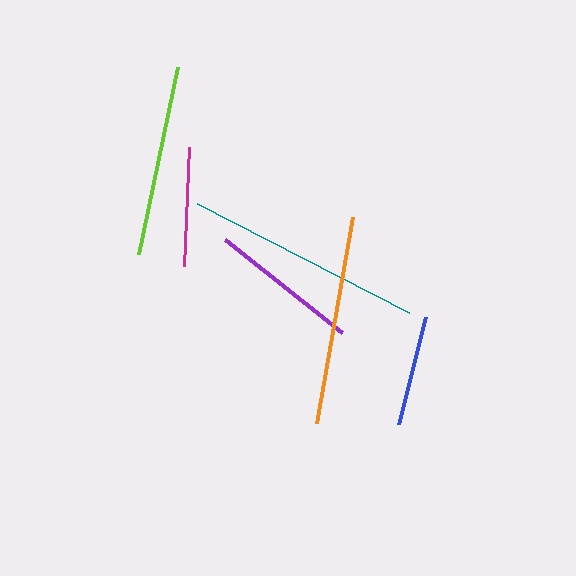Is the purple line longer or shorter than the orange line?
The orange line is longer than the purple line.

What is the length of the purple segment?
The purple segment is approximately 150 pixels long.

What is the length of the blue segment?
The blue segment is approximately 111 pixels long.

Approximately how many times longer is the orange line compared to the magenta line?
The orange line is approximately 1.8 times the length of the magenta line.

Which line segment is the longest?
The teal line is the longest at approximately 239 pixels.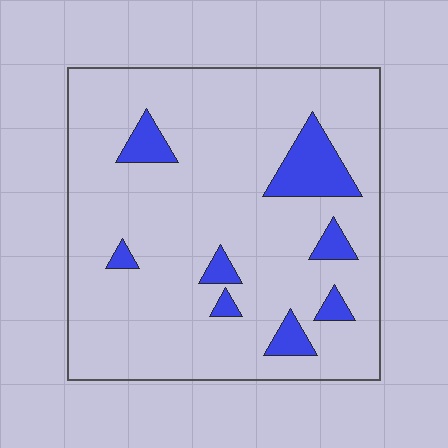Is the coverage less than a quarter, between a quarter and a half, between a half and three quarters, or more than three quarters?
Less than a quarter.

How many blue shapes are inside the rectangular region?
8.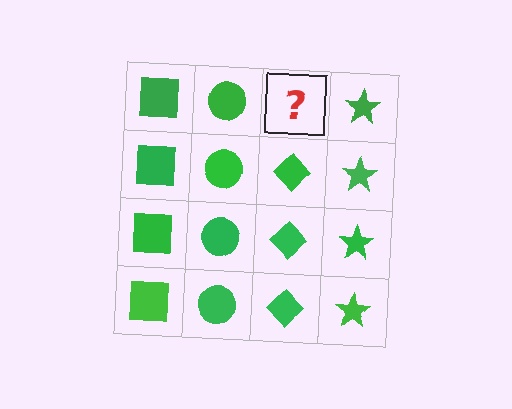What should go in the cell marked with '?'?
The missing cell should contain a green diamond.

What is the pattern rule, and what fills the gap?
The rule is that each column has a consistent shape. The gap should be filled with a green diamond.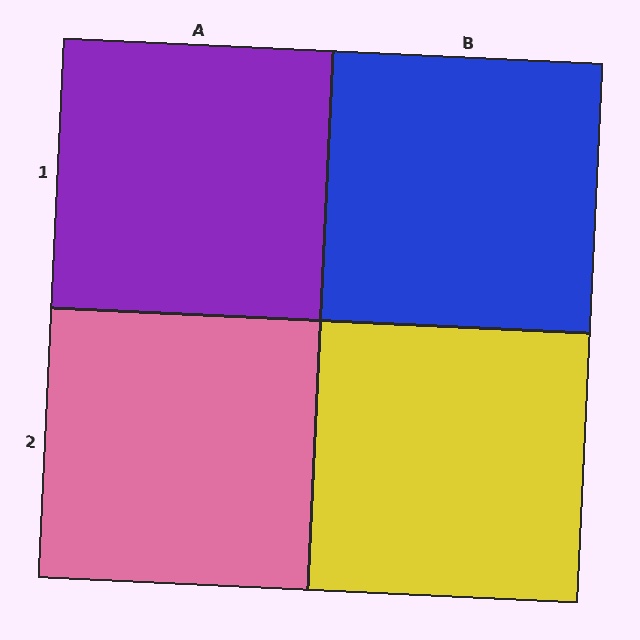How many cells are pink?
1 cell is pink.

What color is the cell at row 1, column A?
Purple.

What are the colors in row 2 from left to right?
Pink, yellow.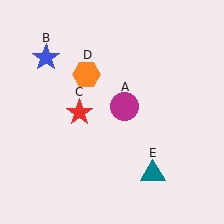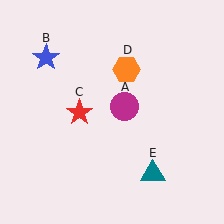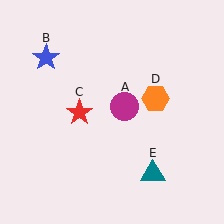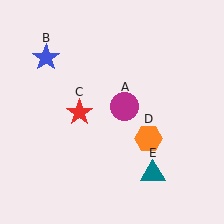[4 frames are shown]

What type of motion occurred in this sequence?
The orange hexagon (object D) rotated clockwise around the center of the scene.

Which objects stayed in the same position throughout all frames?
Magenta circle (object A) and blue star (object B) and red star (object C) and teal triangle (object E) remained stationary.